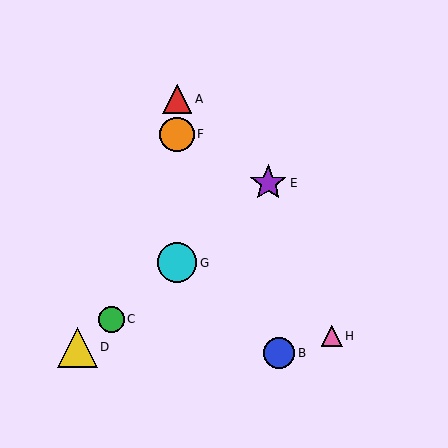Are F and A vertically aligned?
Yes, both are at x≈177.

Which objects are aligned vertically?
Objects A, F, G are aligned vertically.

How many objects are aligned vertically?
3 objects (A, F, G) are aligned vertically.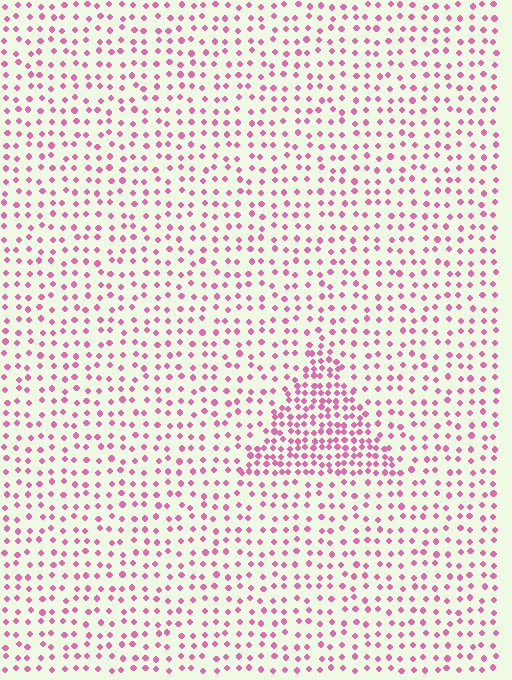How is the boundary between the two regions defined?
The boundary is defined by a change in element density (approximately 2.2x ratio). All elements are the same color, size, and shape.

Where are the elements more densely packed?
The elements are more densely packed inside the triangle boundary.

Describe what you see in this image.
The image contains small pink elements arranged at two different densities. A triangle-shaped region is visible where the elements are more densely packed than the surrounding area.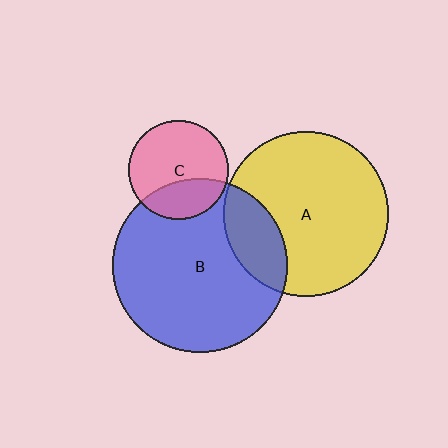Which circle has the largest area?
Circle B (blue).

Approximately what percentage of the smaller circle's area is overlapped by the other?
Approximately 30%.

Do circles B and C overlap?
Yes.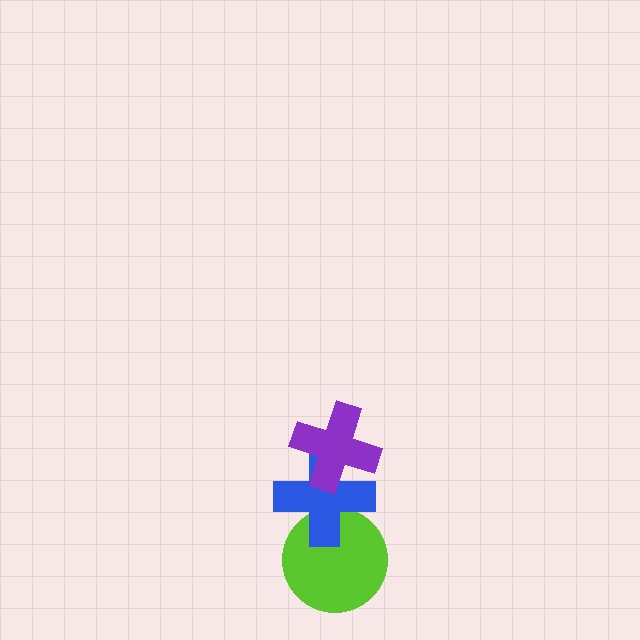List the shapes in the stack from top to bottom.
From top to bottom: the purple cross, the blue cross, the lime circle.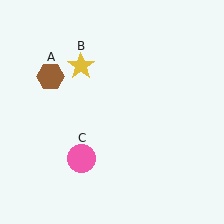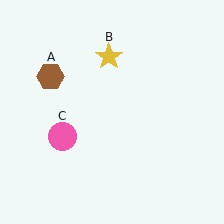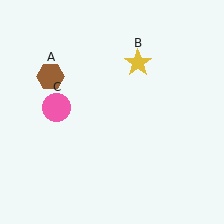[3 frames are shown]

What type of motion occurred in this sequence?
The yellow star (object B), pink circle (object C) rotated clockwise around the center of the scene.